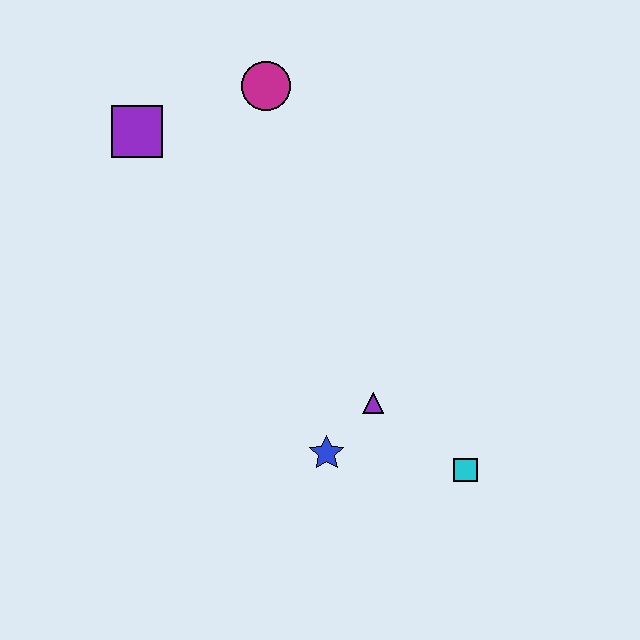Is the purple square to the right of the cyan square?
No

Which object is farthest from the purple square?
The cyan square is farthest from the purple square.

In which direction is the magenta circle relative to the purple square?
The magenta circle is to the right of the purple square.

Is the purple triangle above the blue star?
Yes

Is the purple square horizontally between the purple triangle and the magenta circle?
No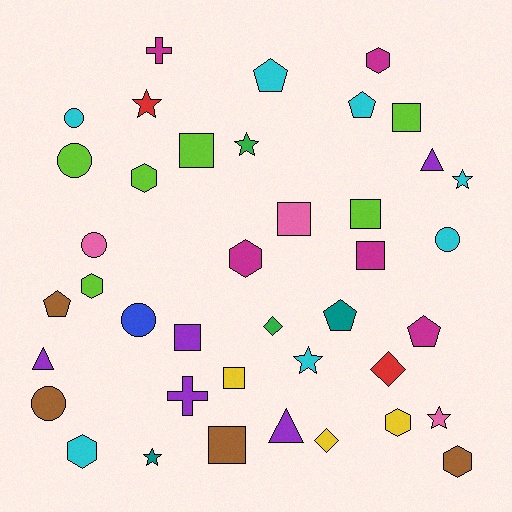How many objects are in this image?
There are 40 objects.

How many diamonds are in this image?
There are 3 diamonds.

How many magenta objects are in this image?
There are 5 magenta objects.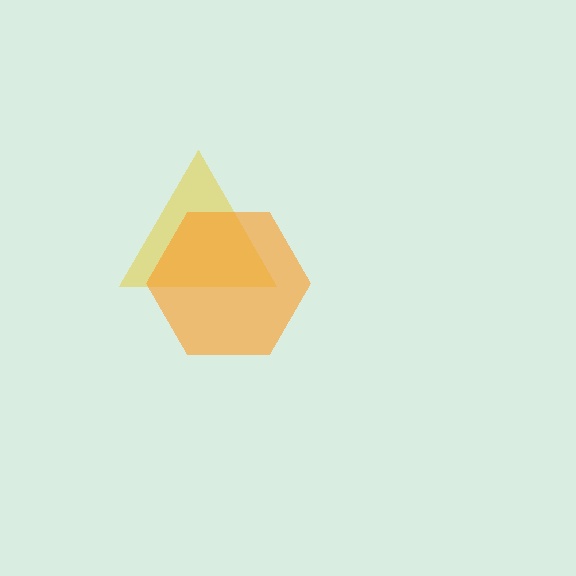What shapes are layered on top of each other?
The layered shapes are: a yellow triangle, an orange hexagon.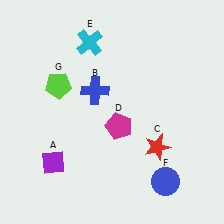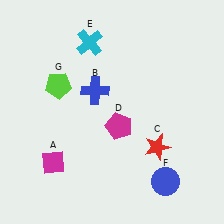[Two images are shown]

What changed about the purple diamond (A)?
In Image 1, A is purple. In Image 2, it changed to magenta.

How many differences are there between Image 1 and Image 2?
There is 1 difference between the two images.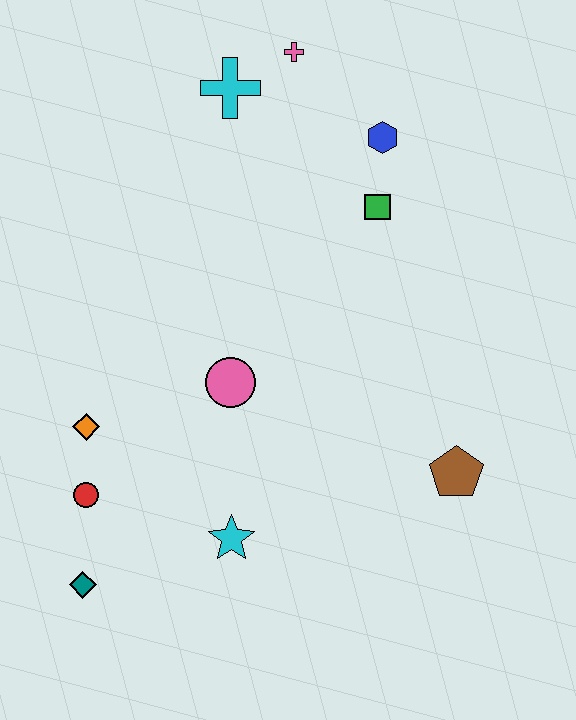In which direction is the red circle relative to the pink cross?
The red circle is below the pink cross.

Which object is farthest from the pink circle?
The pink cross is farthest from the pink circle.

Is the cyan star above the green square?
No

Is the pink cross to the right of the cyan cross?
Yes